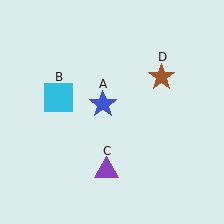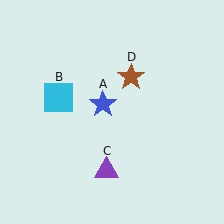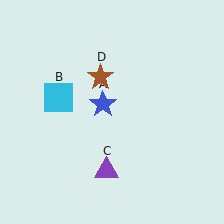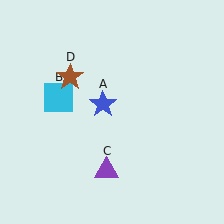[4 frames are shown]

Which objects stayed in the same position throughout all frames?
Blue star (object A) and cyan square (object B) and purple triangle (object C) remained stationary.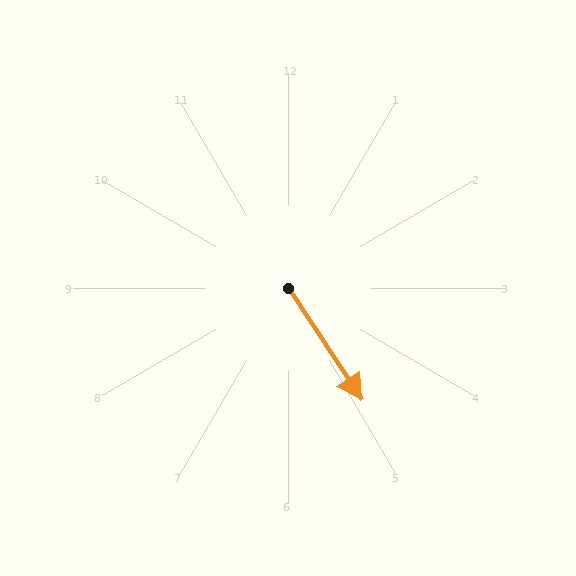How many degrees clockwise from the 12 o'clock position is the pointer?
Approximately 147 degrees.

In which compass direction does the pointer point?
Southeast.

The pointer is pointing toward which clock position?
Roughly 5 o'clock.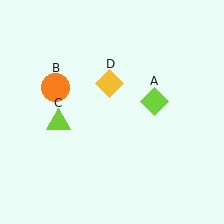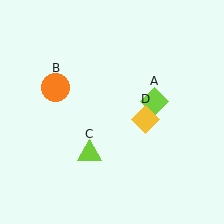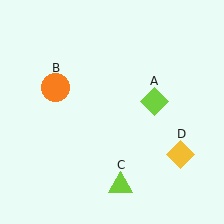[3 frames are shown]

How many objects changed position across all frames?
2 objects changed position: lime triangle (object C), yellow diamond (object D).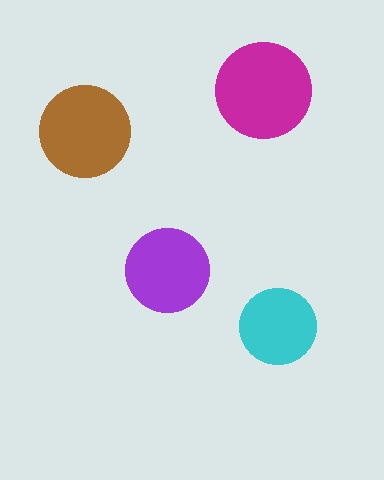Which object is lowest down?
The cyan circle is bottommost.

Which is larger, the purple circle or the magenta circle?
The magenta one.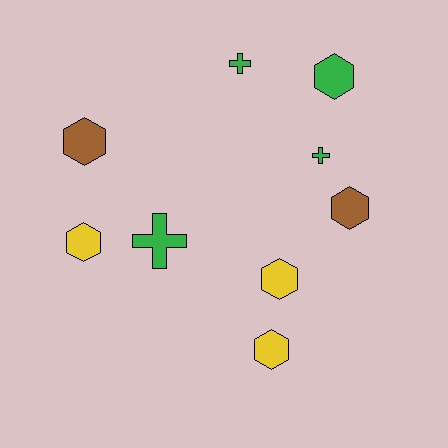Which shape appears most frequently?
Hexagon, with 6 objects.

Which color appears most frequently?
Green, with 4 objects.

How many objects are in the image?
There are 9 objects.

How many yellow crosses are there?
There are no yellow crosses.